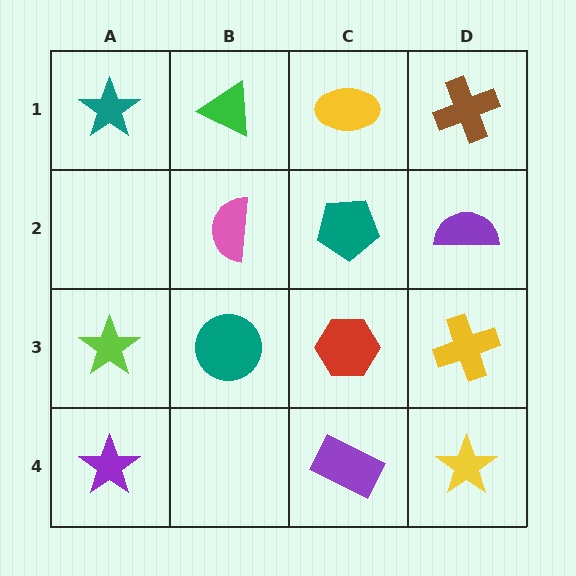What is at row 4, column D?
A yellow star.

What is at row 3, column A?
A lime star.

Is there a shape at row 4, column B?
No, that cell is empty.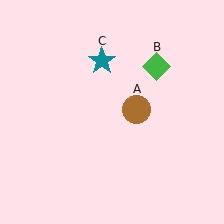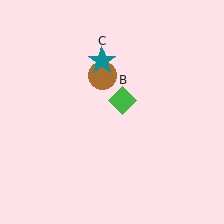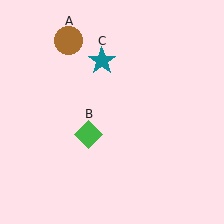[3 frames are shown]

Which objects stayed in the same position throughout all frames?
Teal star (object C) remained stationary.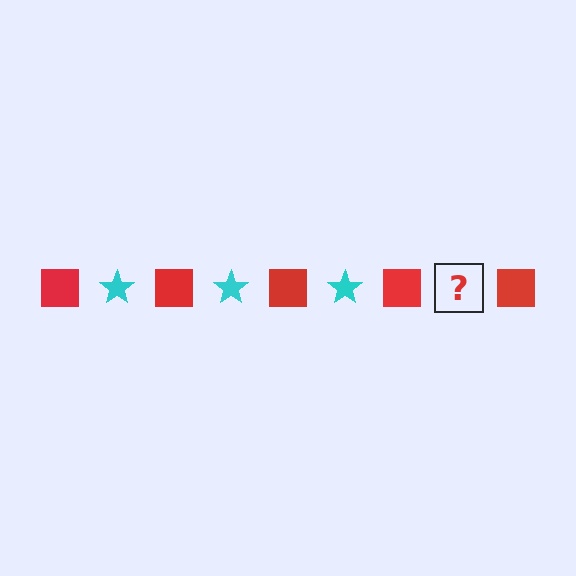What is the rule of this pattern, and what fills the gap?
The rule is that the pattern alternates between red square and cyan star. The gap should be filled with a cyan star.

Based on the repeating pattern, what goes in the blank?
The blank should be a cyan star.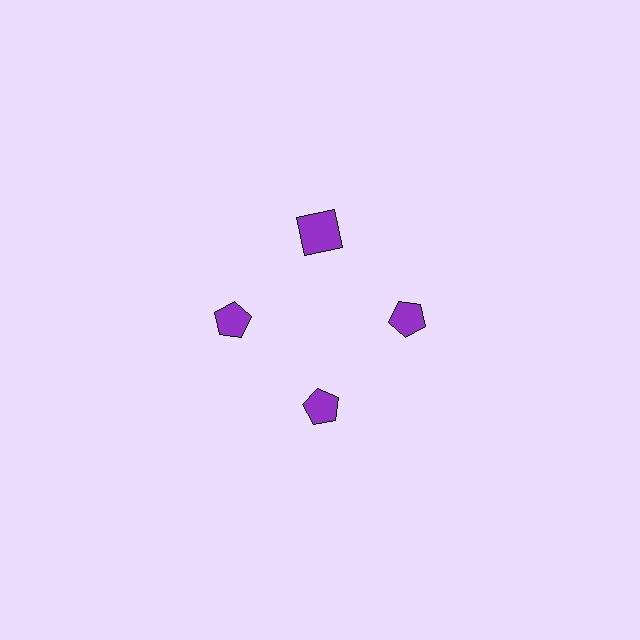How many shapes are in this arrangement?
There are 4 shapes arranged in a ring pattern.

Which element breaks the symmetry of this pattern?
The purple square at roughly the 12 o'clock position breaks the symmetry. All other shapes are purple pentagons.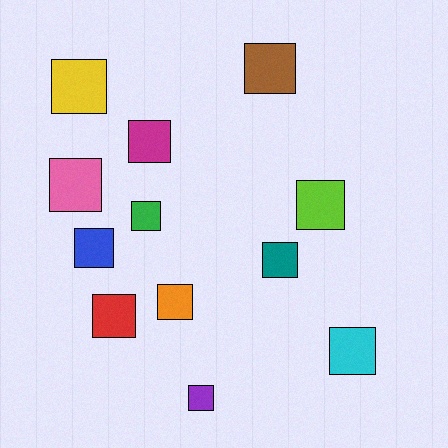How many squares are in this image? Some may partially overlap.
There are 12 squares.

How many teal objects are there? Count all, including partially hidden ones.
There is 1 teal object.